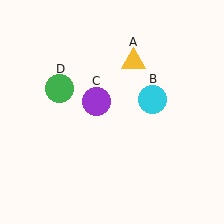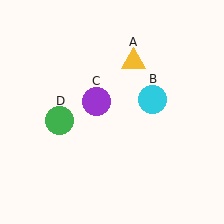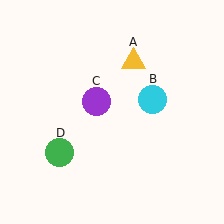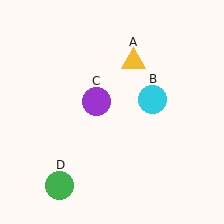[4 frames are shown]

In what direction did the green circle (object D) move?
The green circle (object D) moved down.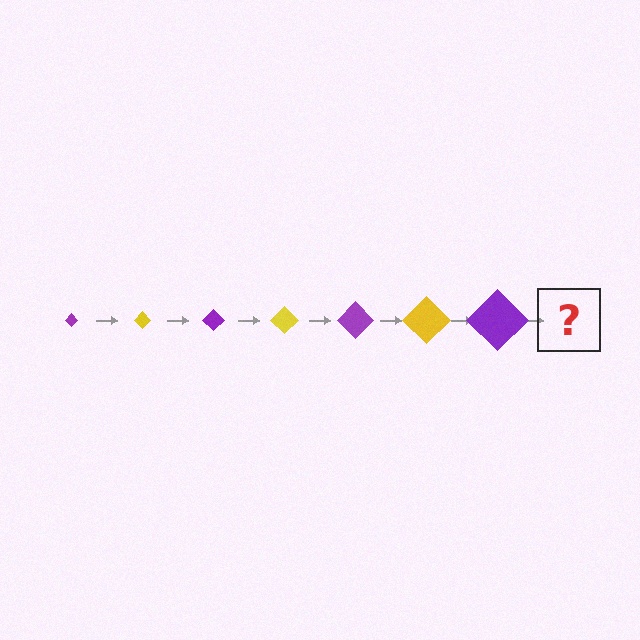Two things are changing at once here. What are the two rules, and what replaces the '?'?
The two rules are that the diamond grows larger each step and the color cycles through purple and yellow. The '?' should be a yellow diamond, larger than the previous one.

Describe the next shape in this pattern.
It should be a yellow diamond, larger than the previous one.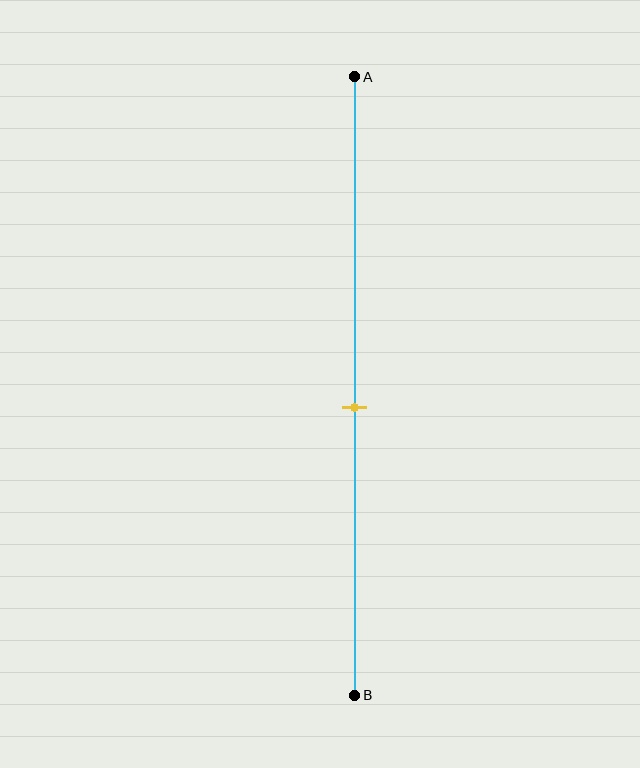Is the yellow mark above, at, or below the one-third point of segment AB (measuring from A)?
The yellow mark is below the one-third point of segment AB.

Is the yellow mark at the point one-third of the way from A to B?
No, the mark is at about 55% from A, not at the 33% one-third point.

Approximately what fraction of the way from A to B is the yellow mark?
The yellow mark is approximately 55% of the way from A to B.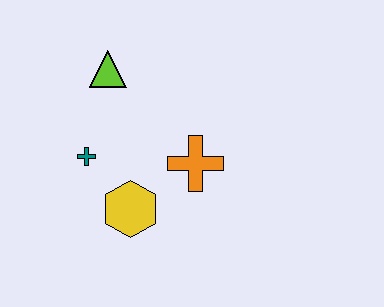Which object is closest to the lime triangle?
The teal cross is closest to the lime triangle.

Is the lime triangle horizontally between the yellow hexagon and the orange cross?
No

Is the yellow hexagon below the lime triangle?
Yes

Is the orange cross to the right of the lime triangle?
Yes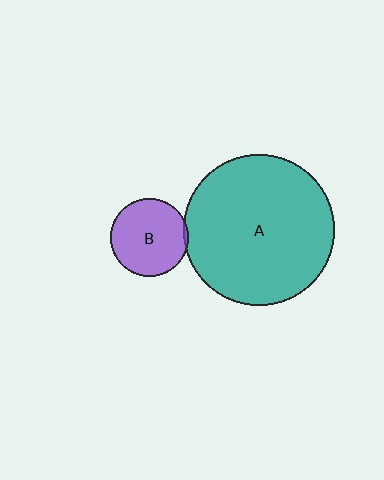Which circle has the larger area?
Circle A (teal).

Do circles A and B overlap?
Yes.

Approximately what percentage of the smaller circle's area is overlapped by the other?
Approximately 5%.